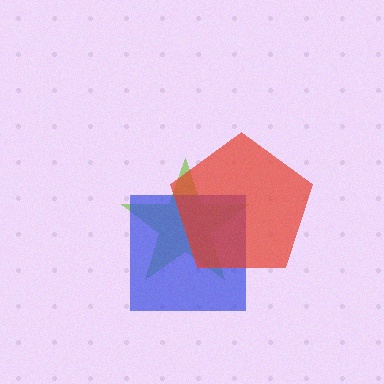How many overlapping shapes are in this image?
There are 3 overlapping shapes in the image.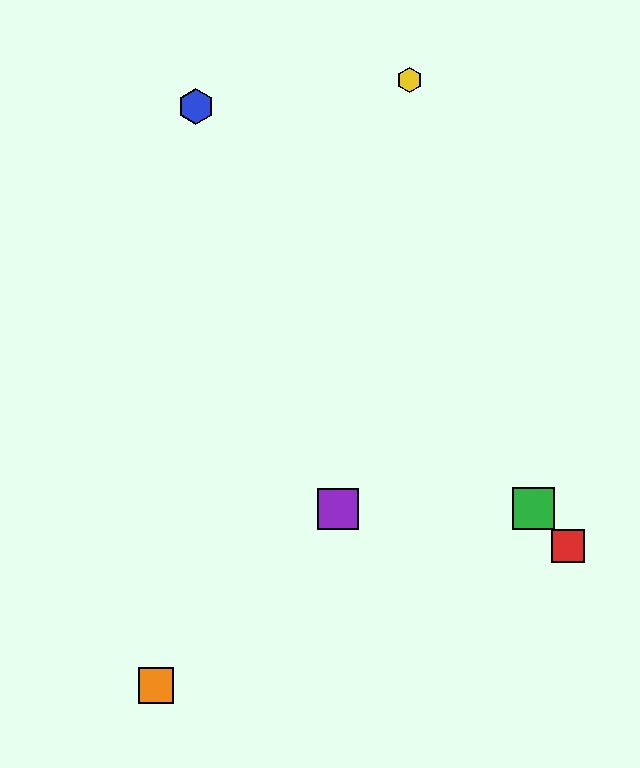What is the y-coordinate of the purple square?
The purple square is at y≈509.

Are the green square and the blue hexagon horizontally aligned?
No, the green square is at y≈509 and the blue hexagon is at y≈106.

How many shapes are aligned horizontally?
2 shapes (the green square, the purple square) are aligned horizontally.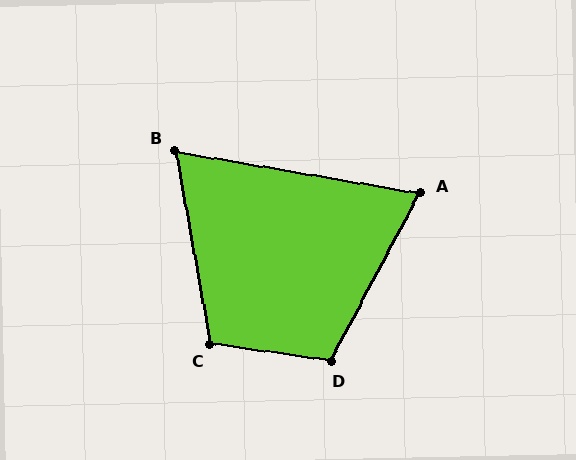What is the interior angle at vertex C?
Approximately 108 degrees (obtuse).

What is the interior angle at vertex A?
Approximately 72 degrees (acute).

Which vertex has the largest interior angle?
D, at approximately 110 degrees.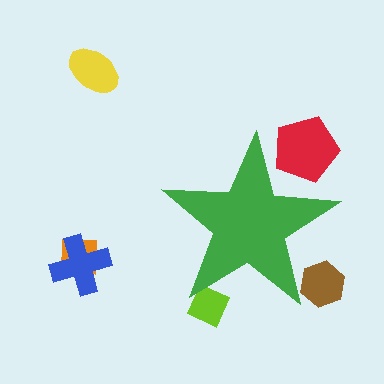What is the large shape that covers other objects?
A green star.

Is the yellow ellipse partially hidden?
No, the yellow ellipse is fully visible.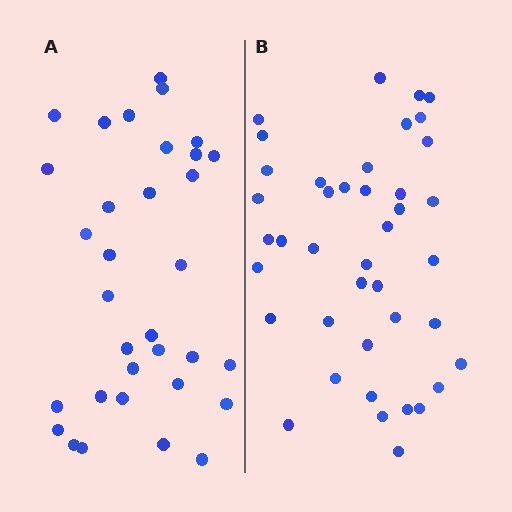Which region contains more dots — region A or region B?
Region B (the right region) has more dots.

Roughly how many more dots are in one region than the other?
Region B has roughly 8 or so more dots than region A.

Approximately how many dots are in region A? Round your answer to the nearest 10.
About 30 dots. (The exact count is 33, which rounds to 30.)